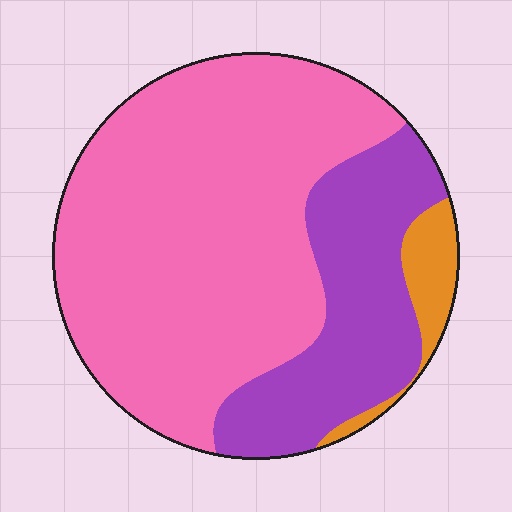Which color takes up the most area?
Pink, at roughly 65%.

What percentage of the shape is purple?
Purple covers roughly 25% of the shape.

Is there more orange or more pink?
Pink.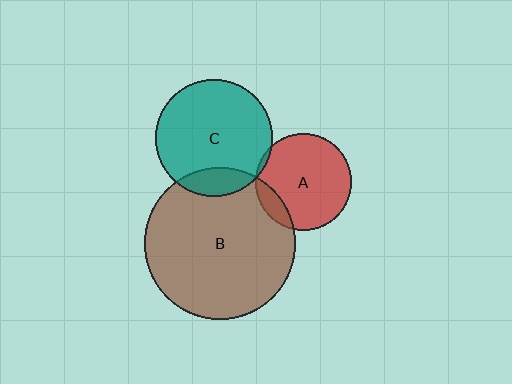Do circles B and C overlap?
Yes.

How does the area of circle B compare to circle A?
Approximately 2.5 times.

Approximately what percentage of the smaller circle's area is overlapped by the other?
Approximately 15%.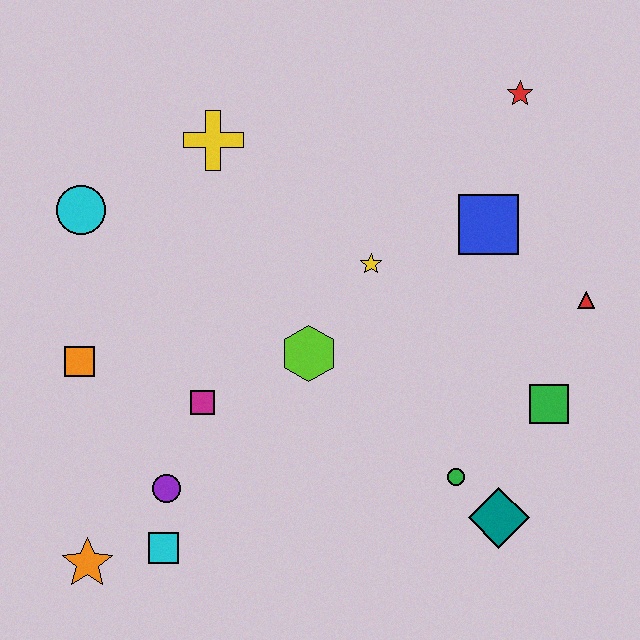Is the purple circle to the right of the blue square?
No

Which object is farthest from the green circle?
The cyan circle is farthest from the green circle.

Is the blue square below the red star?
Yes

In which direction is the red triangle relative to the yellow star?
The red triangle is to the right of the yellow star.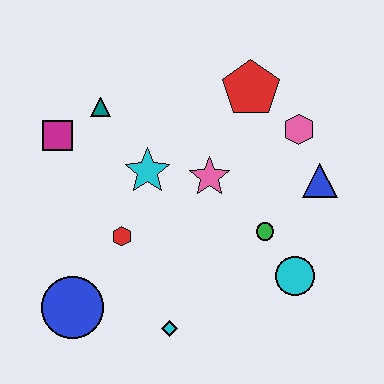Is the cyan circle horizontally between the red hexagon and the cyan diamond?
No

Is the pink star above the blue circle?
Yes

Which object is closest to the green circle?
The cyan circle is closest to the green circle.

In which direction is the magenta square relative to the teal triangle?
The magenta square is to the left of the teal triangle.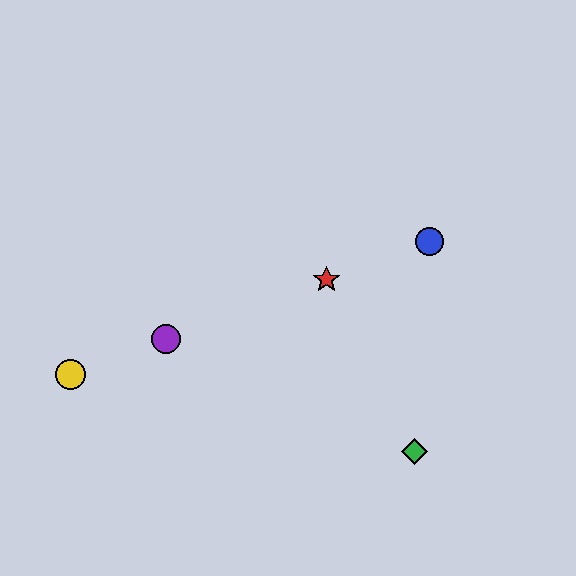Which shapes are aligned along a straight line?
The red star, the blue circle, the yellow circle, the purple circle are aligned along a straight line.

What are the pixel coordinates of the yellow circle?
The yellow circle is at (70, 375).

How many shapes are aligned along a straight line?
4 shapes (the red star, the blue circle, the yellow circle, the purple circle) are aligned along a straight line.